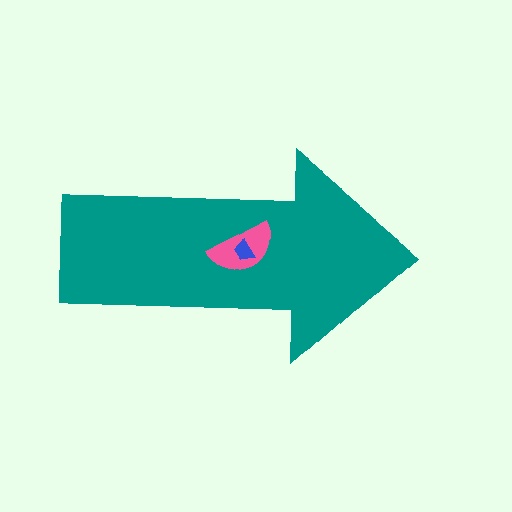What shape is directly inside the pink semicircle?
The blue trapezoid.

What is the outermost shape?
The teal arrow.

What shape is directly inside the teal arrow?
The pink semicircle.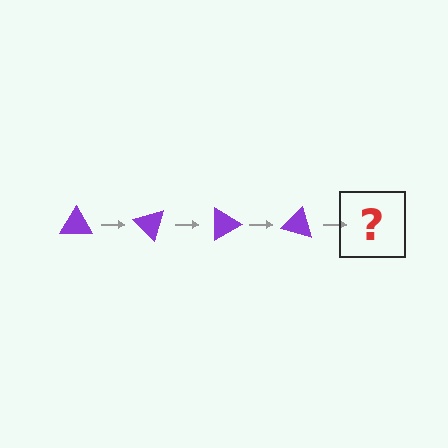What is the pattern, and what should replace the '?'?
The pattern is that the triangle rotates 45 degrees each step. The '?' should be a purple triangle rotated 180 degrees.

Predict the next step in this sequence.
The next step is a purple triangle rotated 180 degrees.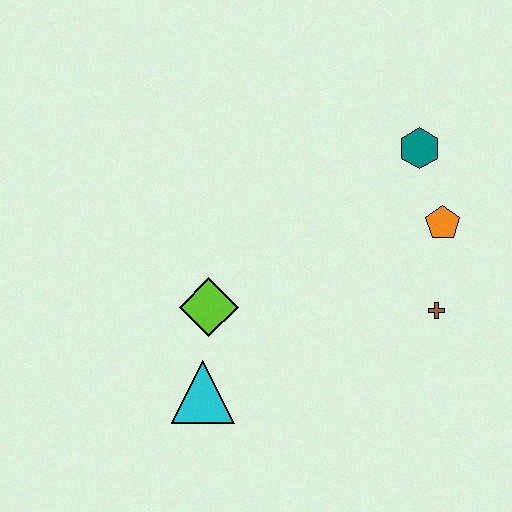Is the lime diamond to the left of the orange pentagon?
Yes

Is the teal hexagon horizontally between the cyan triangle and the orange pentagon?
Yes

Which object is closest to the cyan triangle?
The lime diamond is closest to the cyan triangle.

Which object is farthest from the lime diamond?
The teal hexagon is farthest from the lime diamond.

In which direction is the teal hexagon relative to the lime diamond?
The teal hexagon is to the right of the lime diamond.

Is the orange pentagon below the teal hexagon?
Yes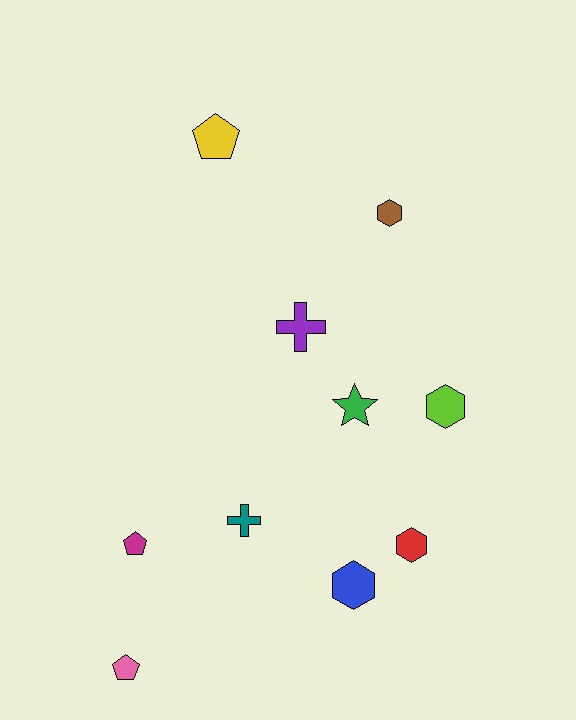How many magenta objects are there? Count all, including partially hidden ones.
There is 1 magenta object.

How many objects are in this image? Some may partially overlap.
There are 10 objects.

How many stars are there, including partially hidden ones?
There is 1 star.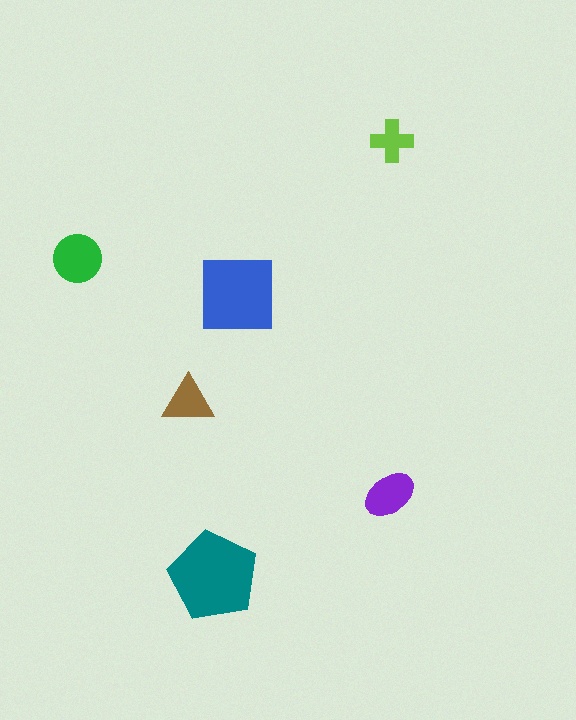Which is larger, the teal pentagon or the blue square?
The teal pentagon.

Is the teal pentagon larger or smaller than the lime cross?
Larger.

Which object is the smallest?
The lime cross.